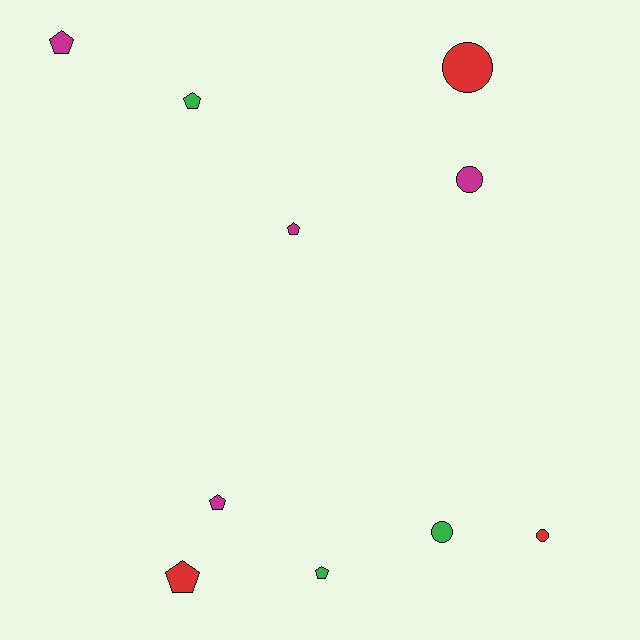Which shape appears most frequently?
Pentagon, with 6 objects.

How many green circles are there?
There is 1 green circle.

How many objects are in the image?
There are 10 objects.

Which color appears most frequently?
Magenta, with 4 objects.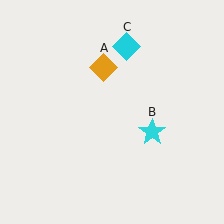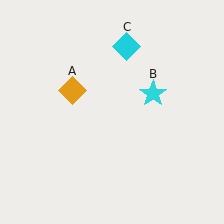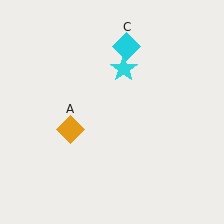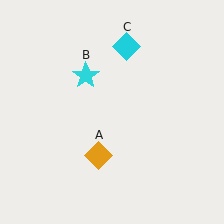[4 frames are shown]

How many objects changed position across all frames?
2 objects changed position: orange diamond (object A), cyan star (object B).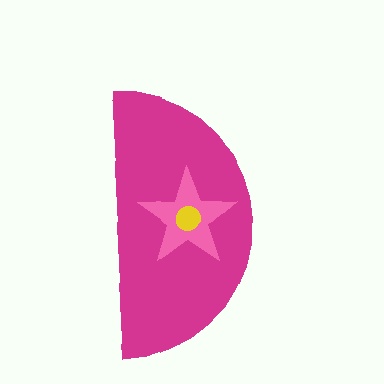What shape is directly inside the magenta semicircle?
The pink star.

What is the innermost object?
The yellow circle.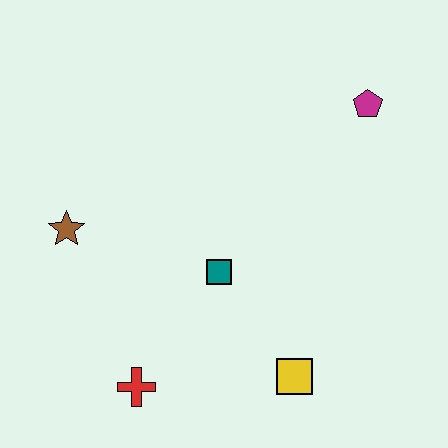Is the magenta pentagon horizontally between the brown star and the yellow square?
No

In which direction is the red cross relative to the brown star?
The red cross is below the brown star.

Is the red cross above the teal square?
No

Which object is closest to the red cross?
The teal square is closest to the red cross.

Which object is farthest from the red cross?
The magenta pentagon is farthest from the red cross.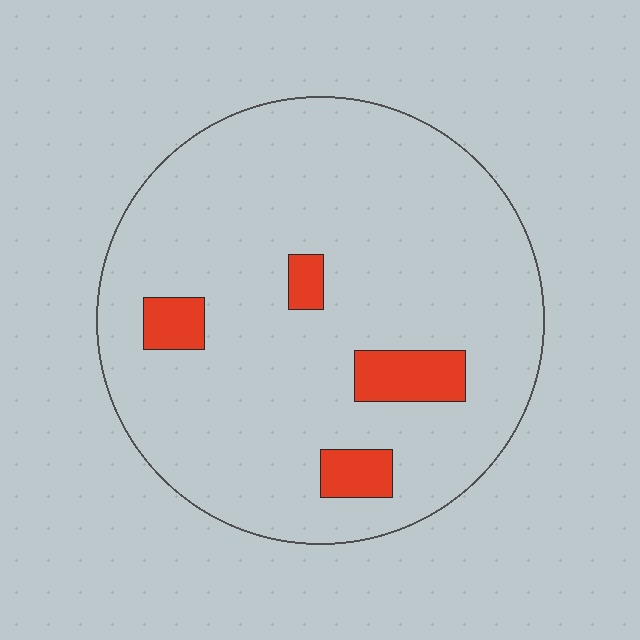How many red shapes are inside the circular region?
4.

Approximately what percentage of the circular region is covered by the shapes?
Approximately 10%.